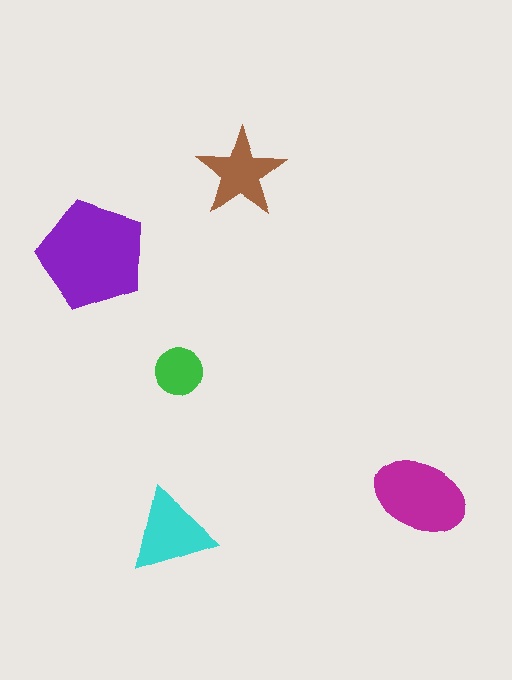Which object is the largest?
The purple pentagon.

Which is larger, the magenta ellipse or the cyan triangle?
The magenta ellipse.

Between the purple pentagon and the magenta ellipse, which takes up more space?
The purple pentagon.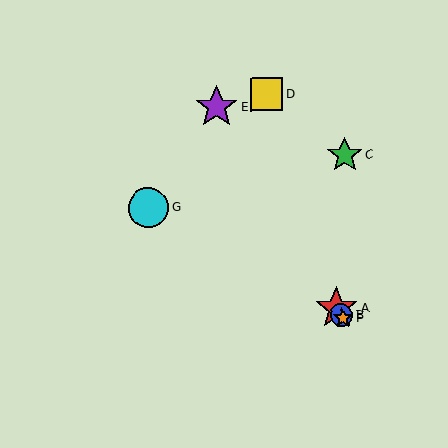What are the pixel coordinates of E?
Object E is at (216, 107).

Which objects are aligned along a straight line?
Objects A, B, E, F are aligned along a straight line.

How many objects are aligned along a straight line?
4 objects (A, B, E, F) are aligned along a straight line.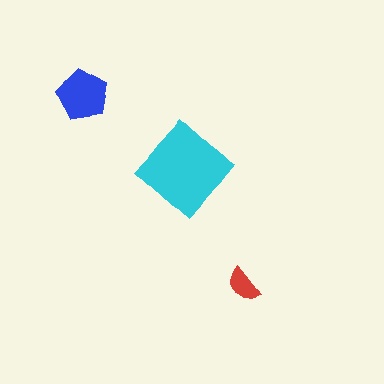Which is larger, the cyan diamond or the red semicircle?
The cyan diamond.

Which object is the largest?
The cyan diamond.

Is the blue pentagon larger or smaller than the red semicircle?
Larger.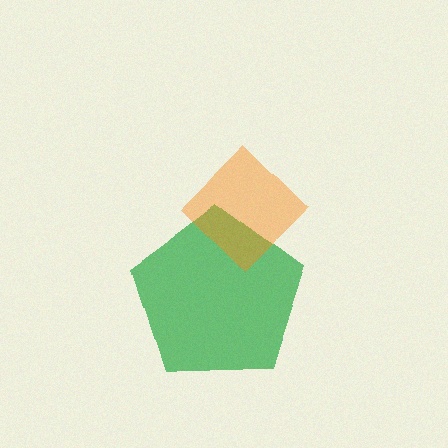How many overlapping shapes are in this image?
There are 2 overlapping shapes in the image.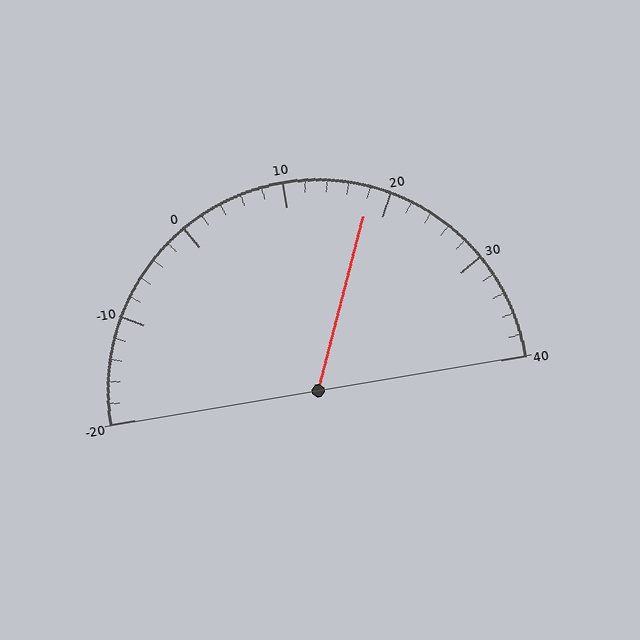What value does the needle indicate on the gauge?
The needle indicates approximately 18.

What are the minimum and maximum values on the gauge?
The gauge ranges from -20 to 40.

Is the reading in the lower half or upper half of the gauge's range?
The reading is in the upper half of the range (-20 to 40).